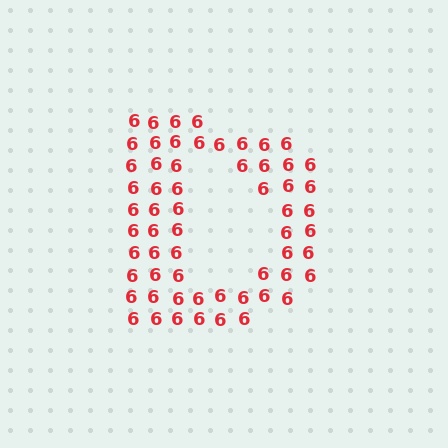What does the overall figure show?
The overall figure shows the letter D.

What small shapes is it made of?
It is made of small digit 6's.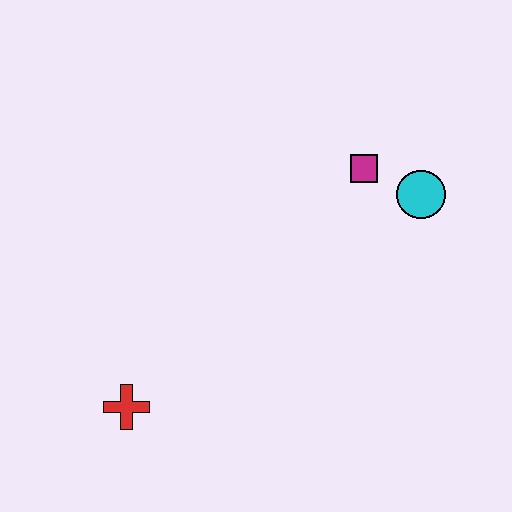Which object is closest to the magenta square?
The cyan circle is closest to the magenta square.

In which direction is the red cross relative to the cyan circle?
The red cross is to the left of the cyan circle.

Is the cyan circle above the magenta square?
No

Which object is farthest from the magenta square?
The red cross is farthest from the magenta square.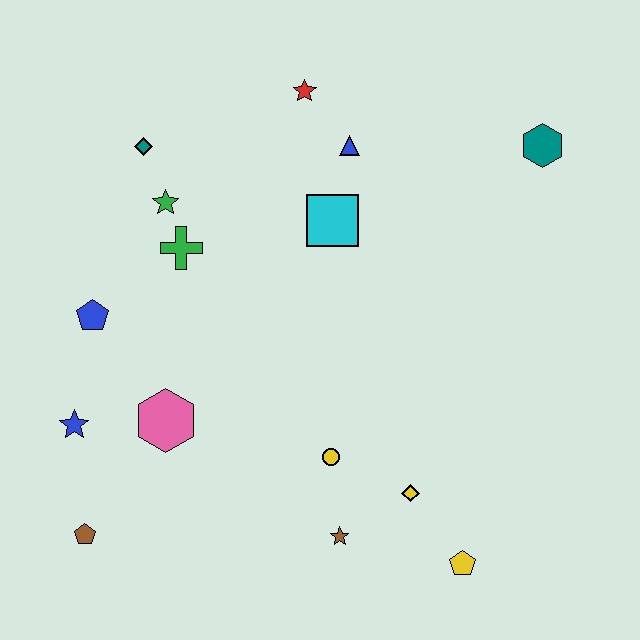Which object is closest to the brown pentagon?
The blue star is closest to the brown pentagon.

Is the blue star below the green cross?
Yes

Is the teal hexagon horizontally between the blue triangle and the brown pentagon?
No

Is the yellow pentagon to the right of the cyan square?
Yes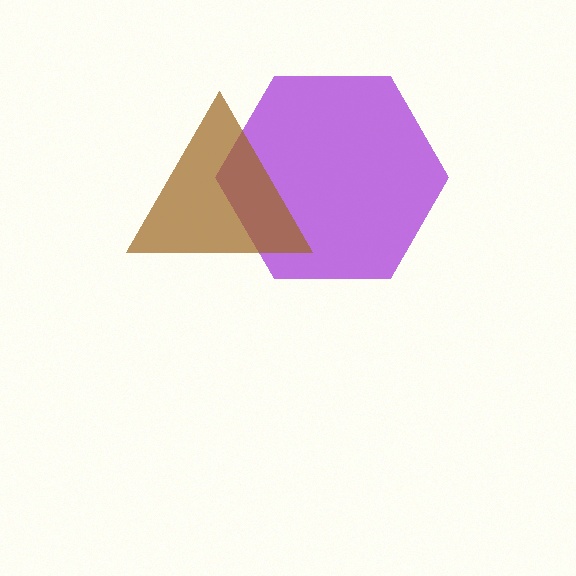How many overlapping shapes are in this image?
There are 2 overlapping shapes in the image.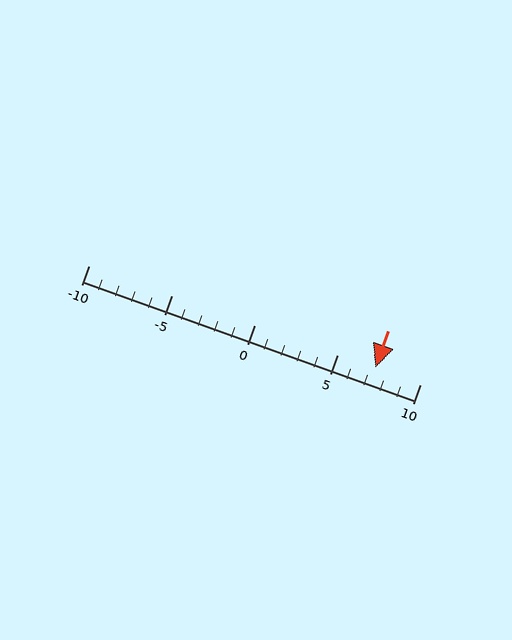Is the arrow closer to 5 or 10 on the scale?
The arrow is closer to 5.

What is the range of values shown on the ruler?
The ruler shows values from -10 to 10.